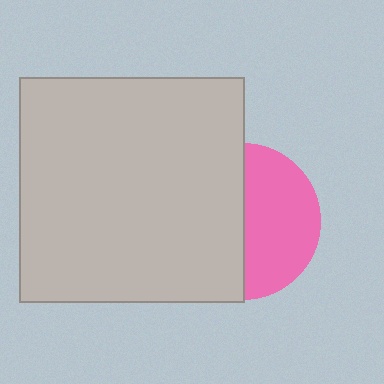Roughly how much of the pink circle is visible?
About half of it is visible (roughly 48%).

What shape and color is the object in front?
The object in front is a light gray square.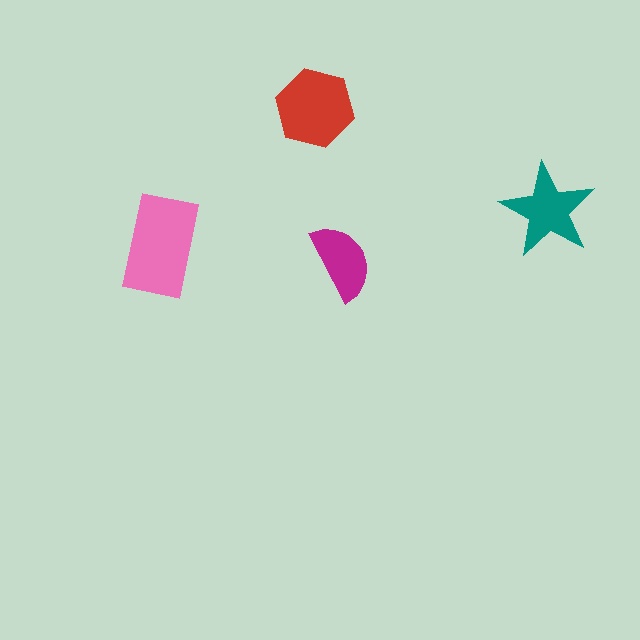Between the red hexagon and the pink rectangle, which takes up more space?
The pink rectangle.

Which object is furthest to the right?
The teal star is rightmost.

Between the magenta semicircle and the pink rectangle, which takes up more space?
The pink rectangle.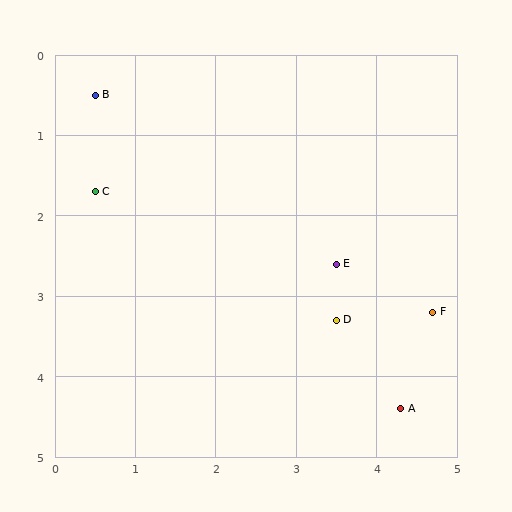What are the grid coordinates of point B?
Point B is at approximately (0.5, 0.5).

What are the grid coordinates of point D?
Point D is at approximately (3.5, 3.3).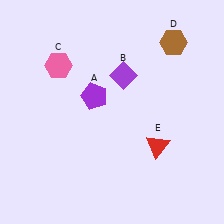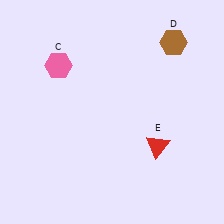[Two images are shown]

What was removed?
The purple diamond (B), the purple pentagon (A) were removed in Image 2.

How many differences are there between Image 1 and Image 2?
There are 2 differences between the two images.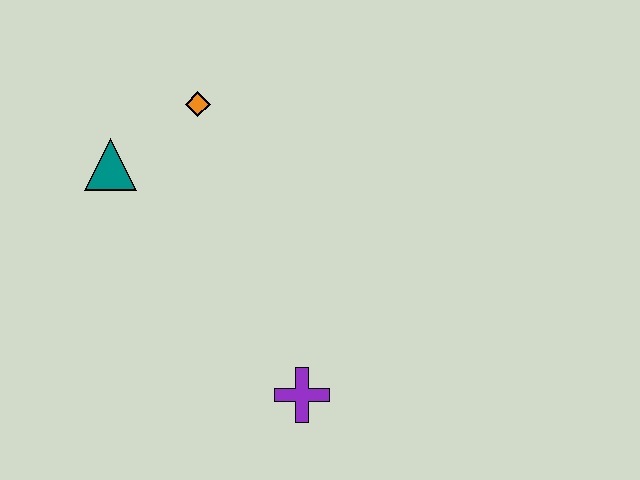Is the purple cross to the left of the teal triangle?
No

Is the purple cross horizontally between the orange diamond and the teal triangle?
No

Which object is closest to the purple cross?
The teal triangle is closest to the purple cross.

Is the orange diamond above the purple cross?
Yes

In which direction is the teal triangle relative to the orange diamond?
The teal triangle is to the left of the orange diamond.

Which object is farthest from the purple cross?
The orange diamond is farthest from the purple cross.